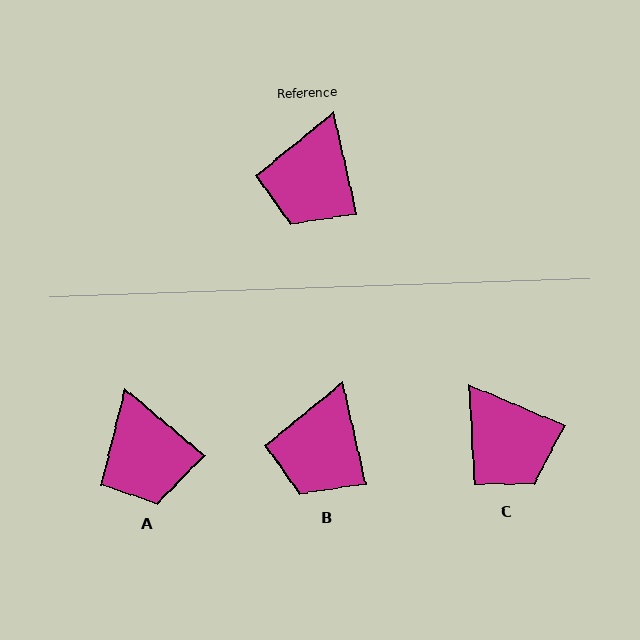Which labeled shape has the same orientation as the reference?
B.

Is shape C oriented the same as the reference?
No, it is off by about 54 degrees.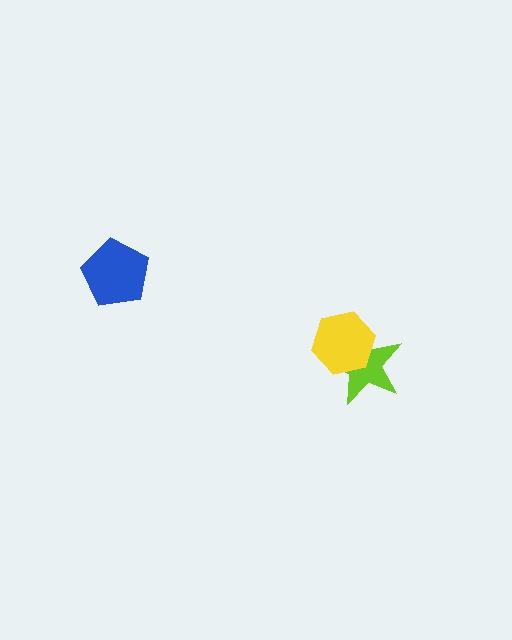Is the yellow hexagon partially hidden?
No, no other shape covers it.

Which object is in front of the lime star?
The yellow hexagon is in front of the lime star.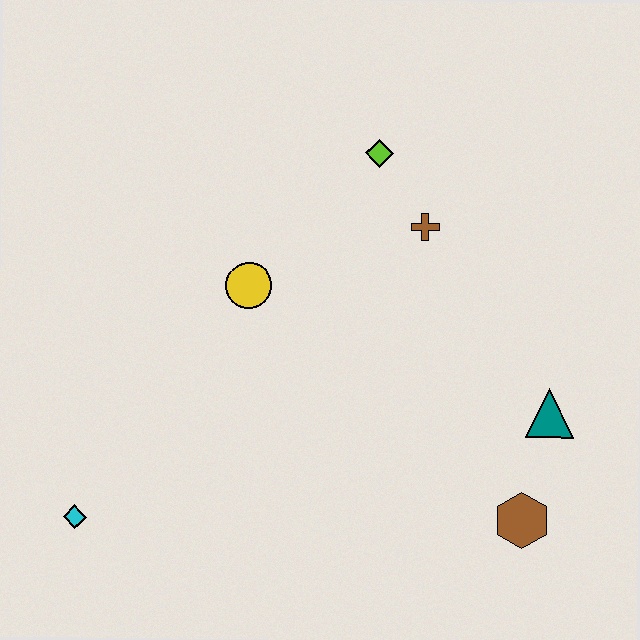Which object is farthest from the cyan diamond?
The teal triangle is farthest from the cyan diamond.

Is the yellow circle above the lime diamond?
No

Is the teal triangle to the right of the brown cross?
Yes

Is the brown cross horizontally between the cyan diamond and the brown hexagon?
Yes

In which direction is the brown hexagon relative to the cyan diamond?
The brown hexagon is to the right of the cyan diamond.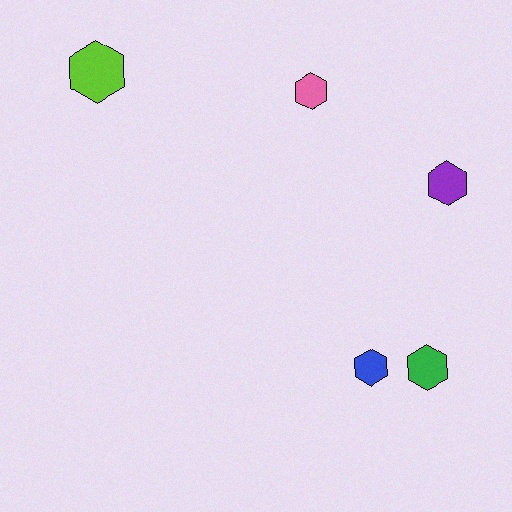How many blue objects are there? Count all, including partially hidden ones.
There is 1 blue object.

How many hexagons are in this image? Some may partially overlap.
There are 5 hexagons.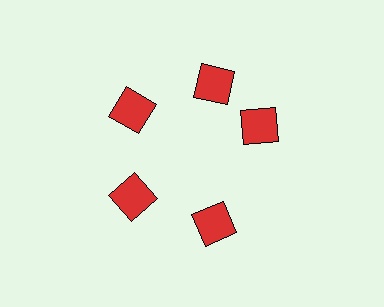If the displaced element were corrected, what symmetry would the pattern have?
It would have 5-fold rotational symmetry — the pattern would map onto itself every 72 degrees.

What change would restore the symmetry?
The symmetry would be restored by rotating it back into even spacing with its neighbors so that all 5 squares sit at equal angles and equal distance from the center.